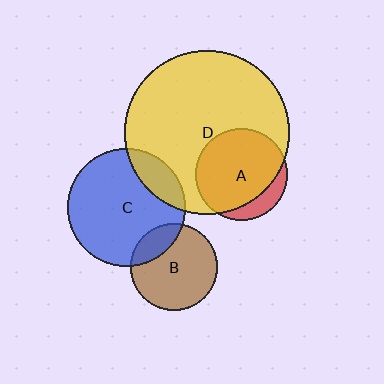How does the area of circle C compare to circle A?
Approximately 1.7 times.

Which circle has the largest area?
Circle D (yellow).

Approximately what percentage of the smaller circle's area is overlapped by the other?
Approximately 15%.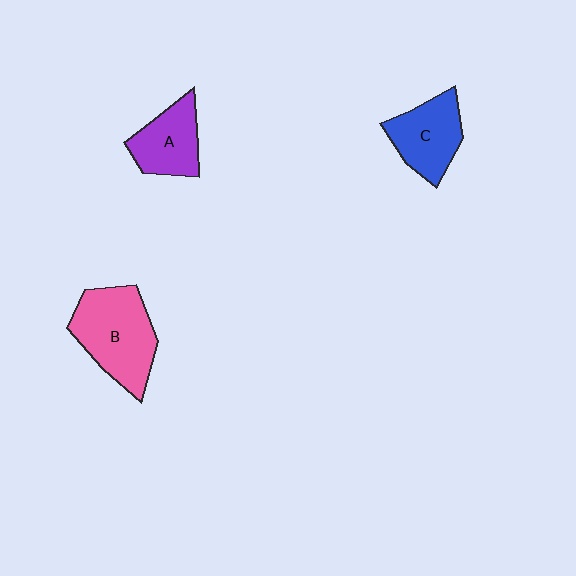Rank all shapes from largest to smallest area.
From largest to smallest: B (pink), C (blue), A (purple).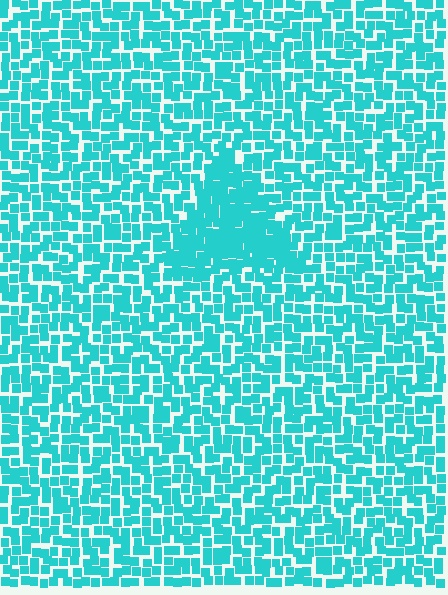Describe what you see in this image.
The image contains small cyan elements arranged at two different densities. A triangle-shaped region is visible where the elements are more densely packed than the surrounding area.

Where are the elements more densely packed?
The elements are more densely packed inside the triangle boundary.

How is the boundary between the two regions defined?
The boundary is defined by a change in element density (approximately 1.7x ratio). All elements are the same color, size, and shape.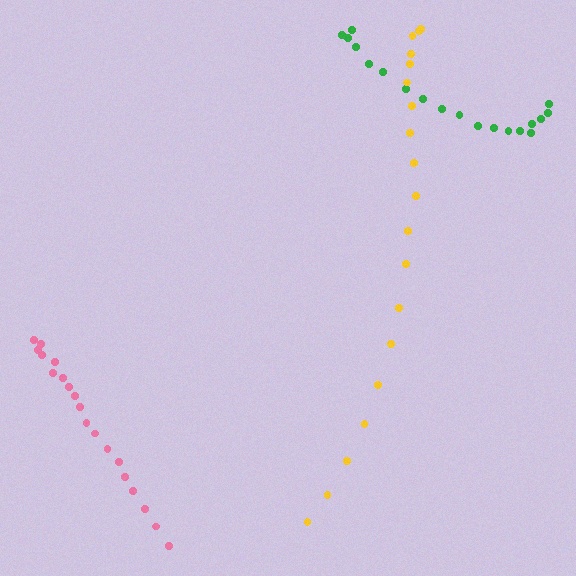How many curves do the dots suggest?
There are 3 distinct paths.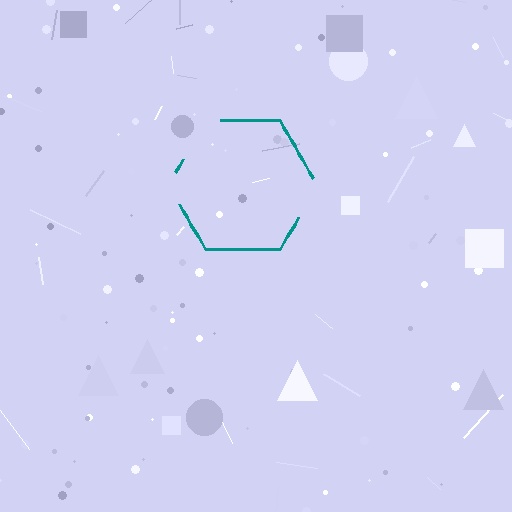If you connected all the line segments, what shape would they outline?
They would outline a hexagon.